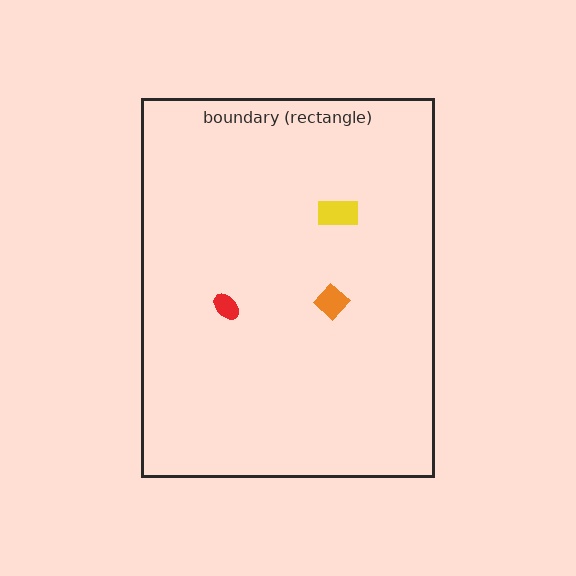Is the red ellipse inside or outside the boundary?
Inside.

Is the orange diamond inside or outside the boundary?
Inside.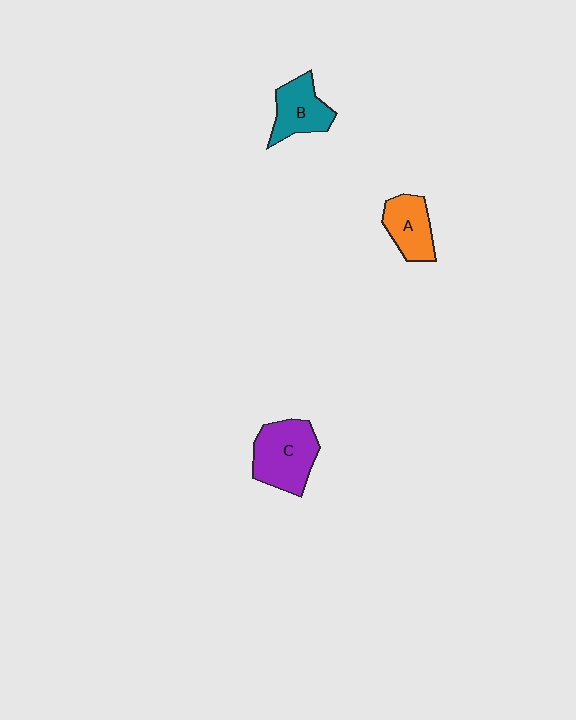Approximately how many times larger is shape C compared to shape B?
Approximately 1.4 times.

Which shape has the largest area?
Shape C (purple).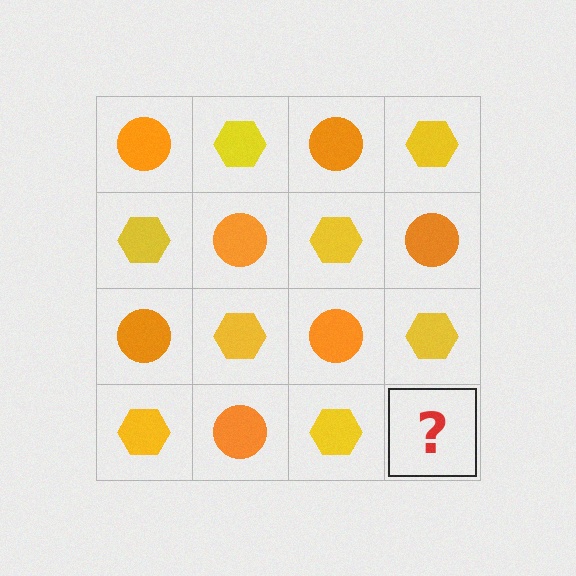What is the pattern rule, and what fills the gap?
The rule is that it alternates orange circle and yellow hexagon in a checkerboard pattern. The gap should be filled with an orange circle.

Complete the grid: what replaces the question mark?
The question mark should be replaced with an orange circle.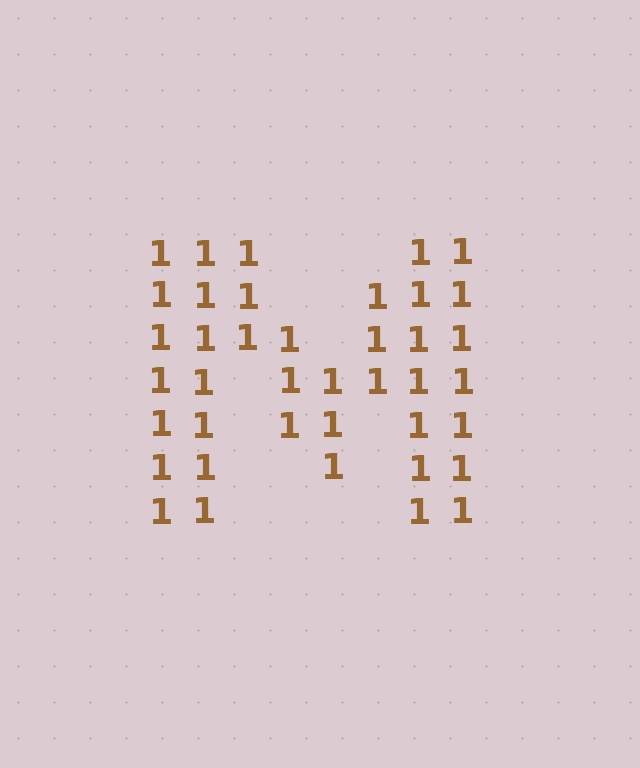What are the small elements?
The small elements are digit 1's.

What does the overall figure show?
The overall figure shows the letter M.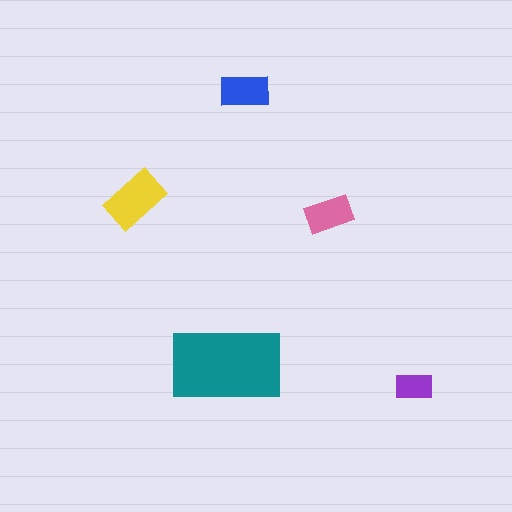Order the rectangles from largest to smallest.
the teal one, the yellow one, the blue one, the pink one, the purple one.